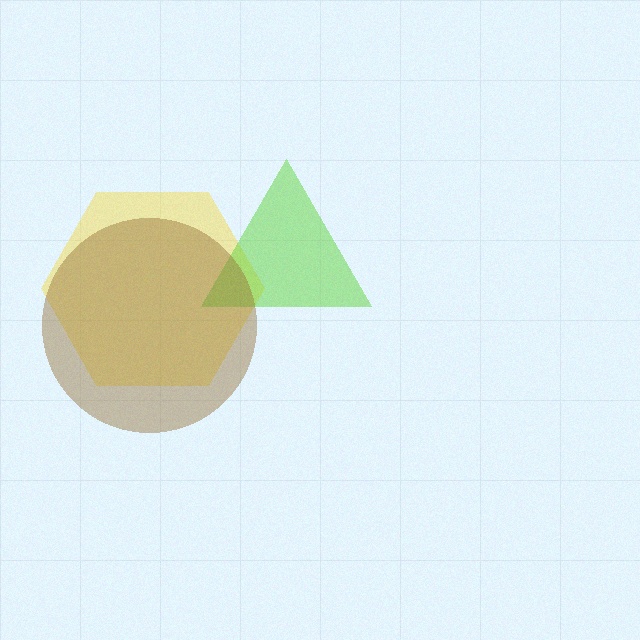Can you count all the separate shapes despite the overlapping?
Yes, there are 3 separate shapes.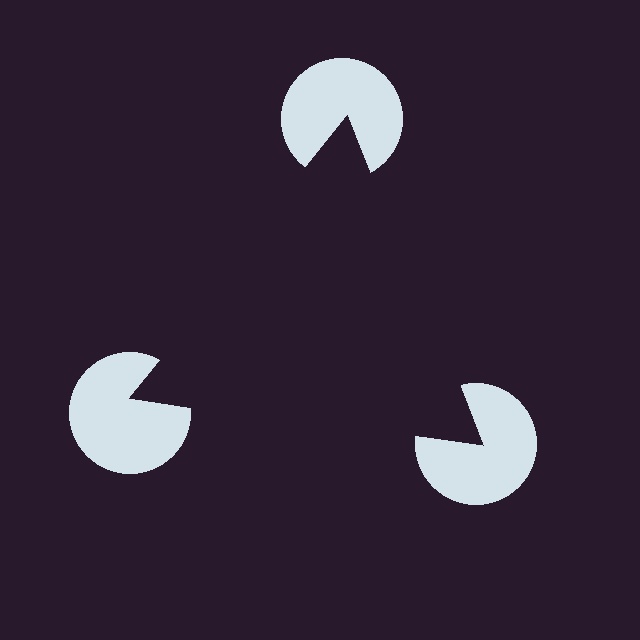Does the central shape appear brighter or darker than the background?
It typically appears slightly darker than the background, even though no actual brightness change is drawn.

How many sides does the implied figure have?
3 sides.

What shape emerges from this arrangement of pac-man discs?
An illusory triangle — its edges are inferred from the aligned wedge cuts in the pac-man discs, not physically drawn.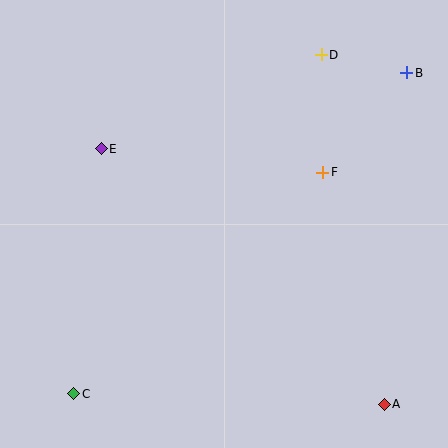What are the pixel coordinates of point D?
Point D is at (321, 55).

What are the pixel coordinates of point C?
Point C is at (74, 394).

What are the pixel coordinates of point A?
Point A is at (384, 404).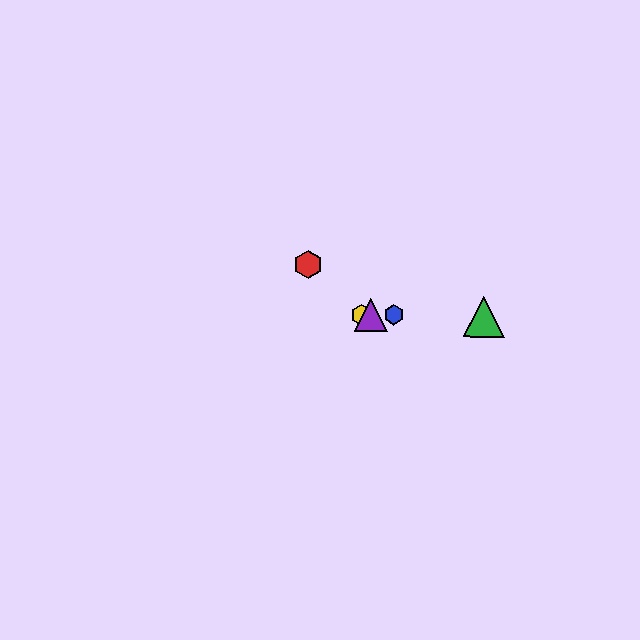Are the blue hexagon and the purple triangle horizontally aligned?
Yes, both are at y≈315.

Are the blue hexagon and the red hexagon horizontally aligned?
No, the blue hexagon is at y≈315 and the red hexagon is at y≈264.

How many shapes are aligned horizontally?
4 shapes (the blue hexagon, the green triangle, the yellow hexagon, the purple triangle) are aligned horizontally.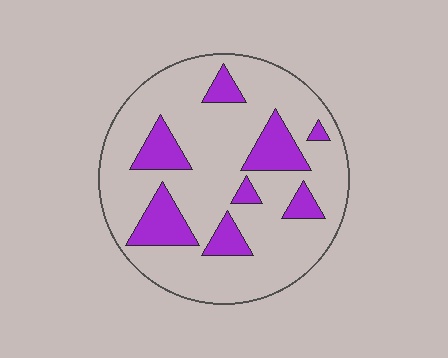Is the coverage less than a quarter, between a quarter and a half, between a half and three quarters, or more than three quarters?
Less than a quarter.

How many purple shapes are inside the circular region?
8.